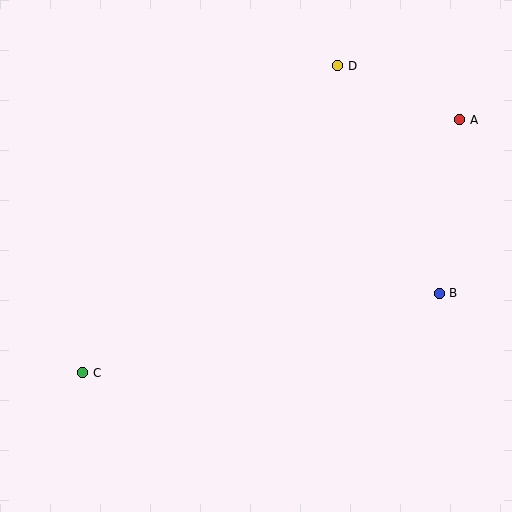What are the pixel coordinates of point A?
Point A is at (460, 120).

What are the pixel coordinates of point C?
Point C is at (83, 373).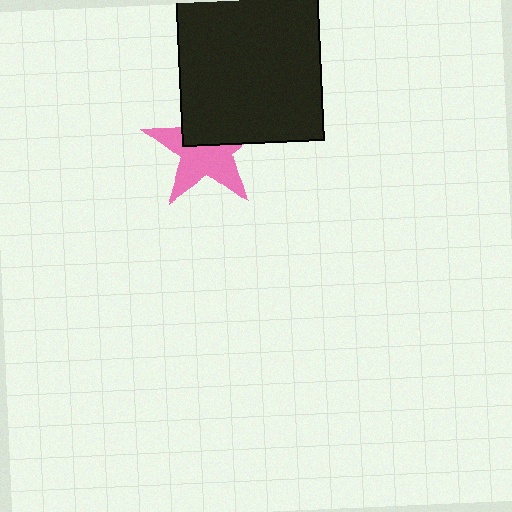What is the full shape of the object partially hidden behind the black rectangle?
The partially hidden object is a pink star.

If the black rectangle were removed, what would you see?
You would see the complete pink star.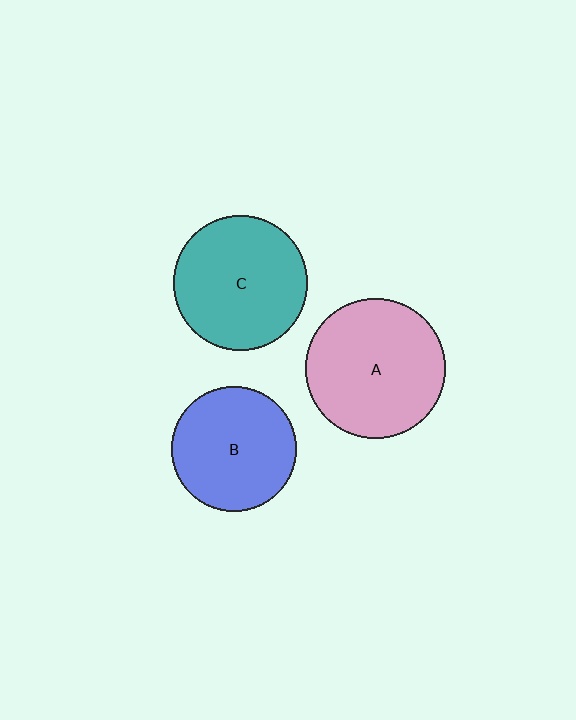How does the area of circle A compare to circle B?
Approximately 1.3 times.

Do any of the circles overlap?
No, none of the circles overlap.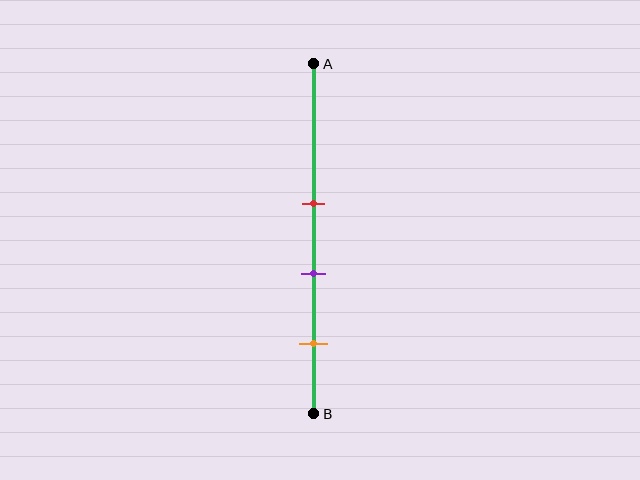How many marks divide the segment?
There are 3 marks dividing the segment.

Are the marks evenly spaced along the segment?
Yes, the marks are approximately evenly spaced.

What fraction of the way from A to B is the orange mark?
The orange mark is approximately 80% (0.8) of the way from A to B.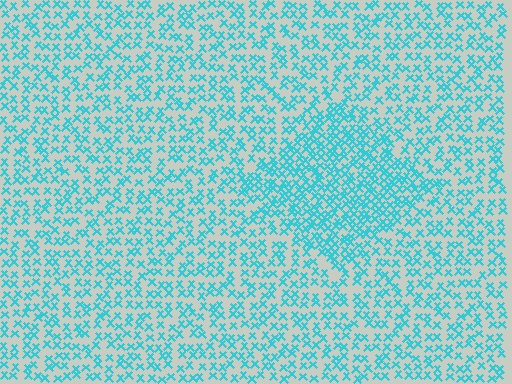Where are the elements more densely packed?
The elements are more densely packed inside the diamond boundary.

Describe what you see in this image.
The image contains small cyan elements arranged at two different densities. A diamond-shaped region is visible where the elements are more densely packed than the surrounding area.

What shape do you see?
I see a diamond.